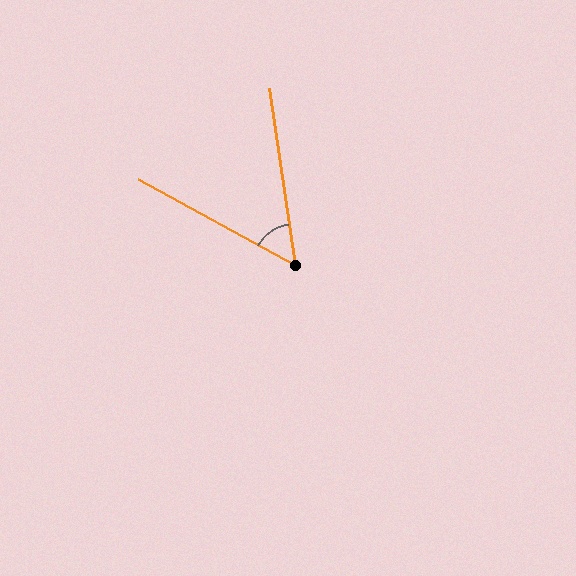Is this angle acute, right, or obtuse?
It is acute.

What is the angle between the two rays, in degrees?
Approximately 53 degrees.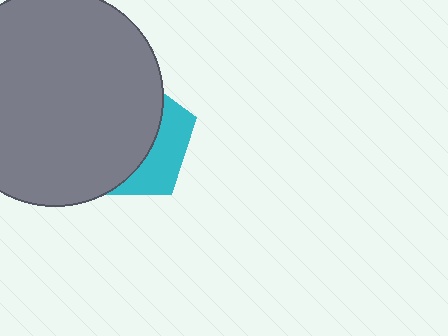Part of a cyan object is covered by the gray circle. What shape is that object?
It is a pentagon.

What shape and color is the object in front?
The object in front is a gray circle.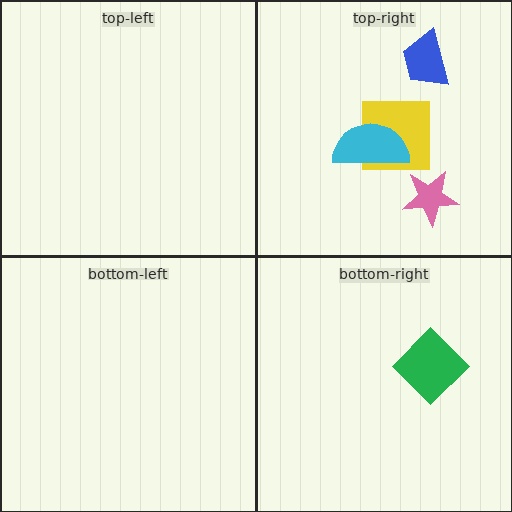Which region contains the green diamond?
The bottom-right region.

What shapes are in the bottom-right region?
The green diamond.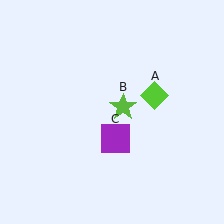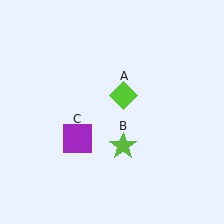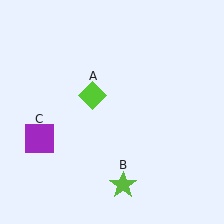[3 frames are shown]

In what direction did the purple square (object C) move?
The purple square (object C) moved left.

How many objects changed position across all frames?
3 objects changed position: lime diamond (object A), lime star (object B), purple square (object C).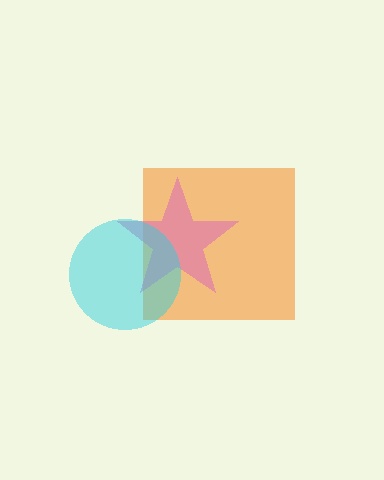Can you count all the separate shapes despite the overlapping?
Yes, there are 3 separate shapes.